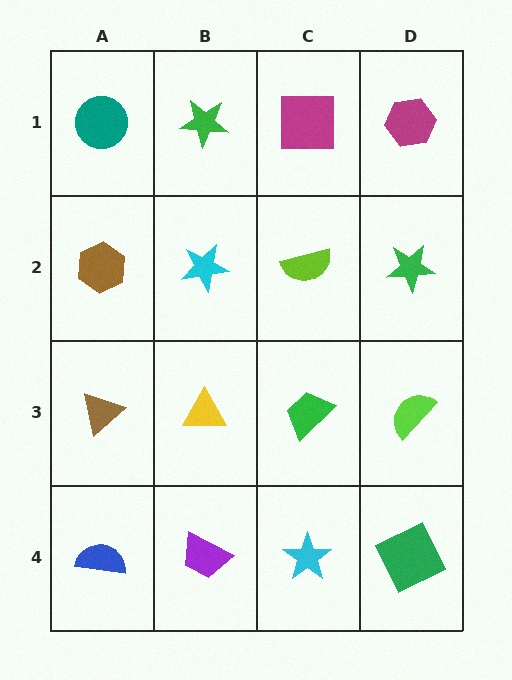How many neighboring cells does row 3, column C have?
4.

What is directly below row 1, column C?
A lime semicircle.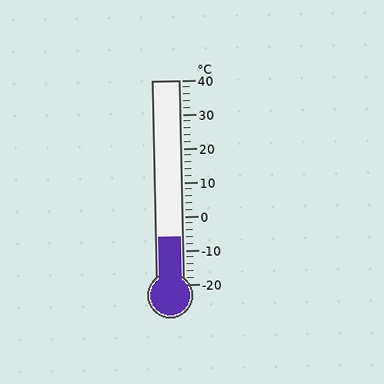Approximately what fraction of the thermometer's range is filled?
The thermometer is filled to approximately 25% of its range.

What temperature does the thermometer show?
The thermometer shows approximately -6°C.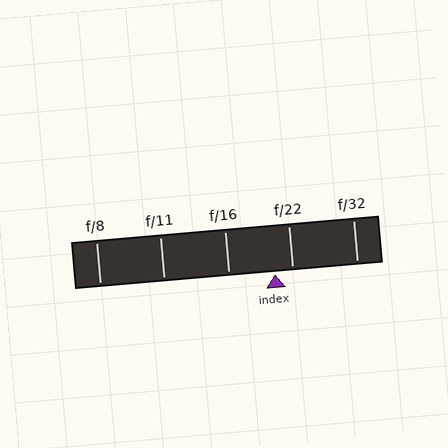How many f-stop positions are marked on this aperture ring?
There are 5 f-stop positions marked.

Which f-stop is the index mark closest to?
The index mark is closest to f/22.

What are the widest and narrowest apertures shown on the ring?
The widest aperture shown is f/8 and the narrowest is f/32.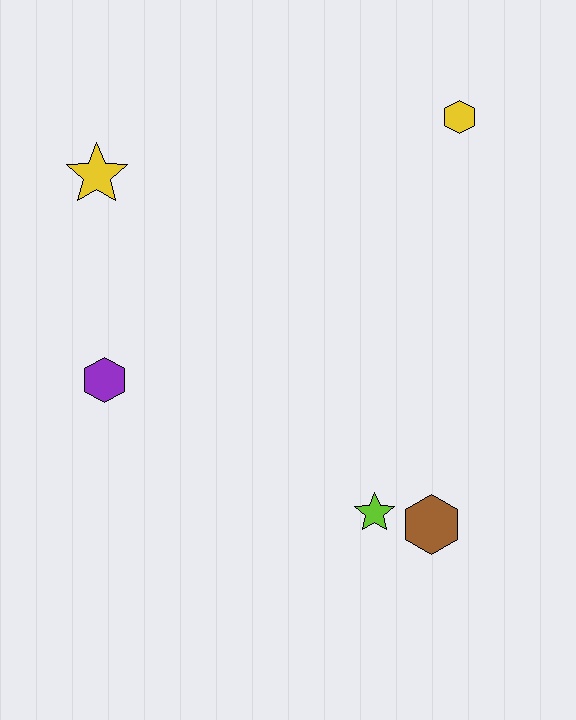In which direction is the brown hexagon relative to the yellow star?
The brown hexagon is below the yellow star.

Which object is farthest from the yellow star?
The brown hexagon is farthest from the yellow star.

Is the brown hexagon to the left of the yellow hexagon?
Yes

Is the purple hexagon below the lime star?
No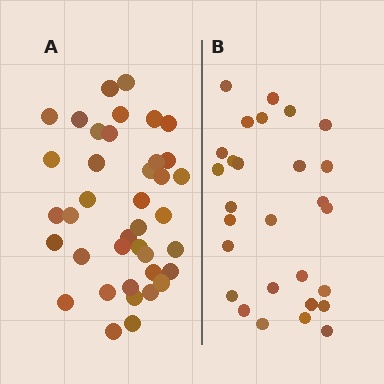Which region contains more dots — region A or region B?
Region A (the left region) has more dots.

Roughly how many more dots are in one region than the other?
Region A has roughly 12 or so more dots than region B.